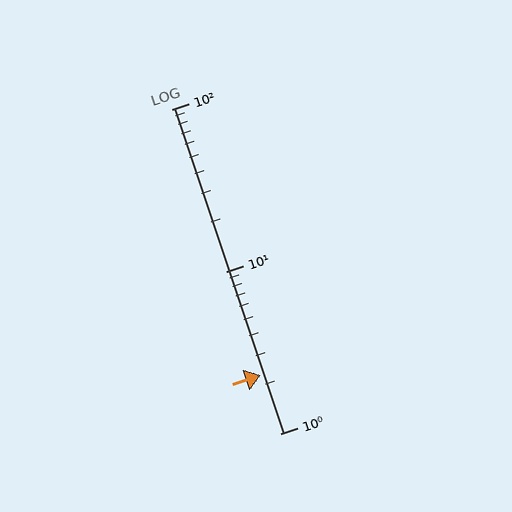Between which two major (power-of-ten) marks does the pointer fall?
The pointer is between 1 and 10.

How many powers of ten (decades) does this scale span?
The scale spans 2 decades, from 1 to 100.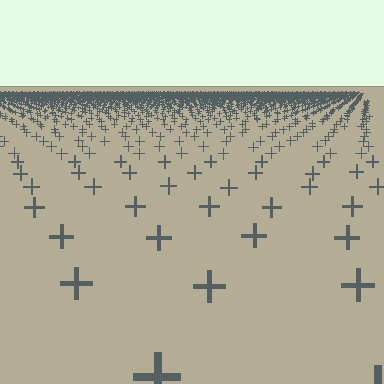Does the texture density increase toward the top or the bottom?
Density increases toward the top.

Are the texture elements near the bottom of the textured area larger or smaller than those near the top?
Larger. Near the bottom, elements are closer to the viewer and appear at a bigger on-screen size.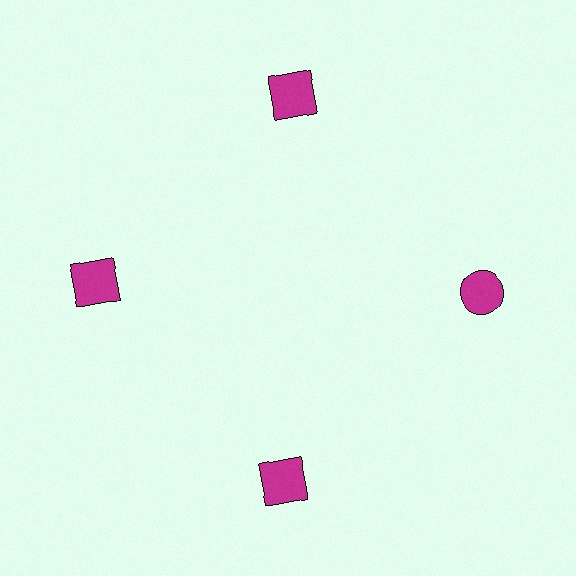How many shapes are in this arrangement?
There are 4 shapes arranged in a ring pattern.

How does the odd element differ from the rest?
It has a different shape: circle instead of square.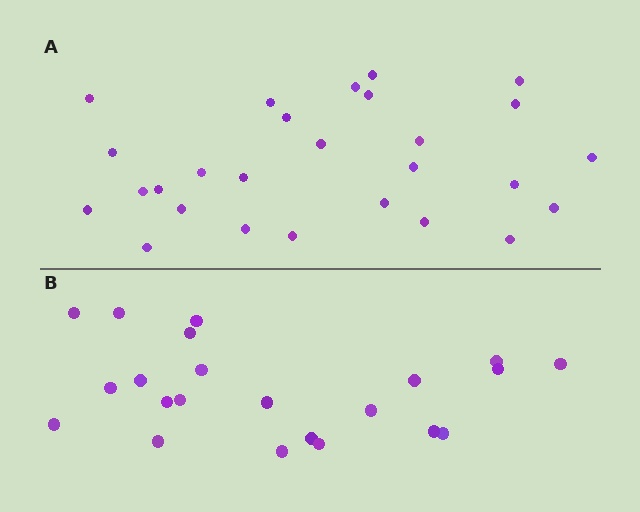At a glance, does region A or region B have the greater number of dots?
Region A (the top region) has more dots.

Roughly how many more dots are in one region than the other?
Region A has about 5 more dots than region B.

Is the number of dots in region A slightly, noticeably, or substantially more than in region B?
Region A has only slightly more — the two regions are fairly close. The ratio is roughly 1.2 to 1.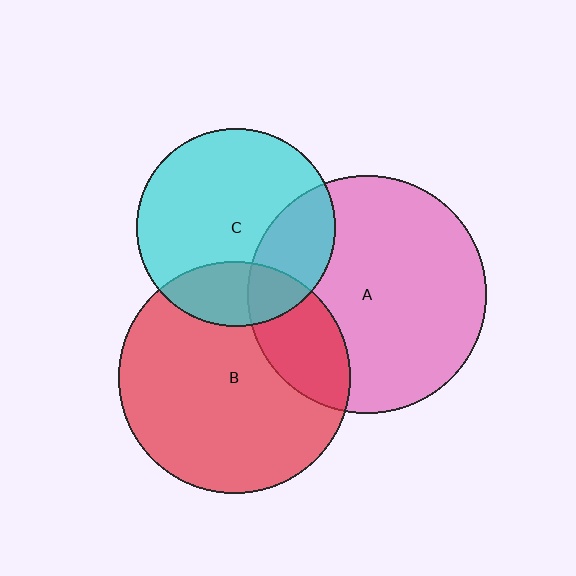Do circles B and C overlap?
Yes.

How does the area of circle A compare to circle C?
Approximately 1.4 times.